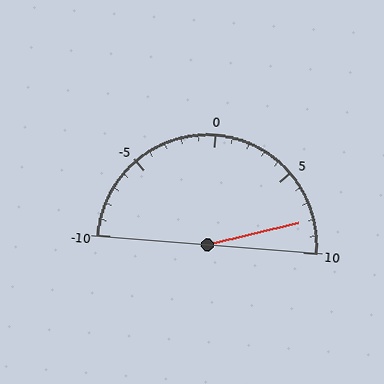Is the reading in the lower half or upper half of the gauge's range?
The reading is in the upper half of the range (-10 to 10).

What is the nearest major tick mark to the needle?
The nearest major tick mark is 10.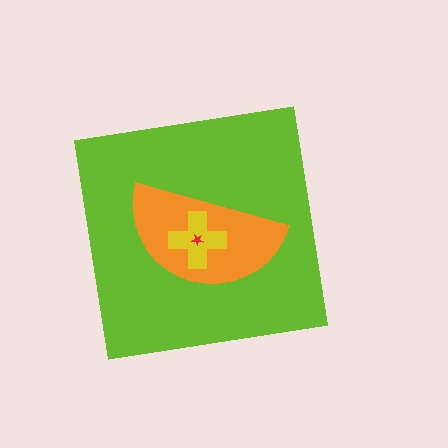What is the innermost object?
The red star.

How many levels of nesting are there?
4.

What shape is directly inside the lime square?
The orange semicircle.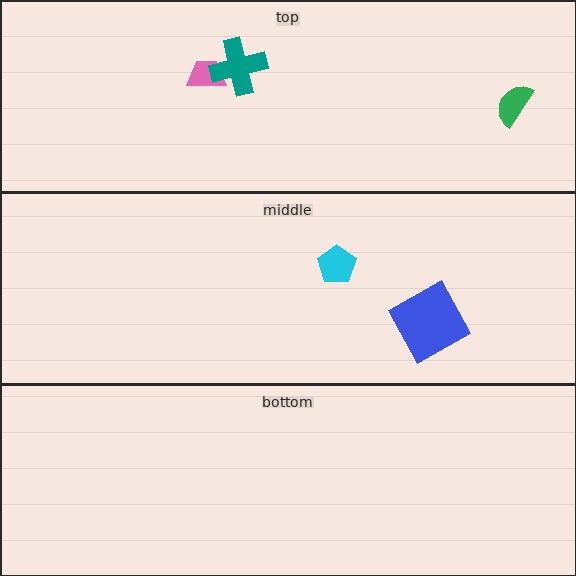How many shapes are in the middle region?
2.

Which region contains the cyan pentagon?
The middle region.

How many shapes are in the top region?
3.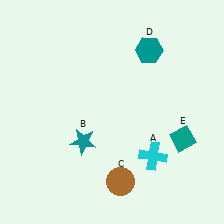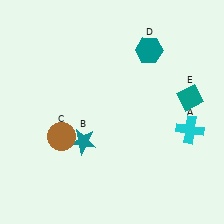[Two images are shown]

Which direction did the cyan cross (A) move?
The cyan cross (A) moved right.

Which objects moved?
The objects that moved are: the cyan cross (A), the brown circle (C), the teal diamond (E).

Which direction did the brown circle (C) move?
The brown circle (C) moved left.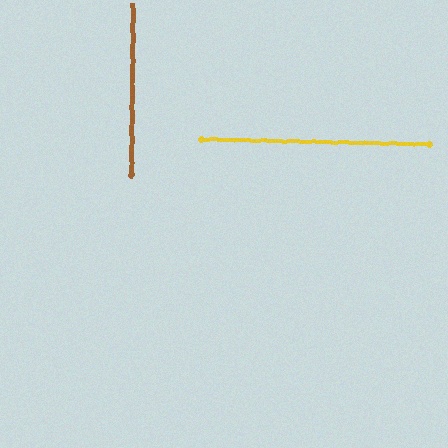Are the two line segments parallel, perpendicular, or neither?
Perpendicular — they meet at approximately 89°.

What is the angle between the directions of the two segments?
Approximately 89 degrees.